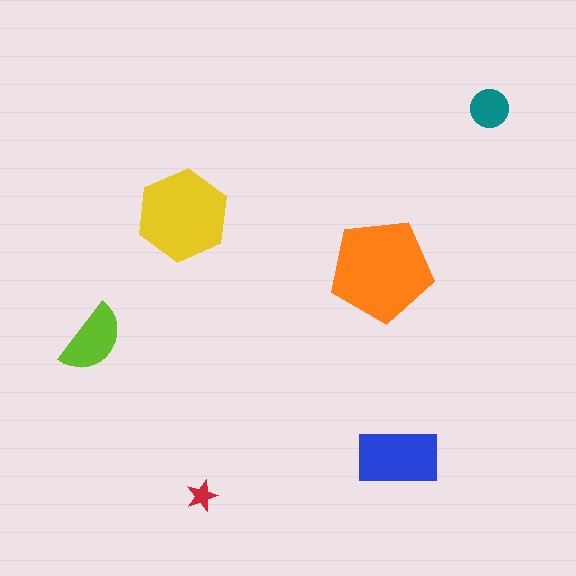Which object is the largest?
The orange pentagon.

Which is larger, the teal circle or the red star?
The teal circle.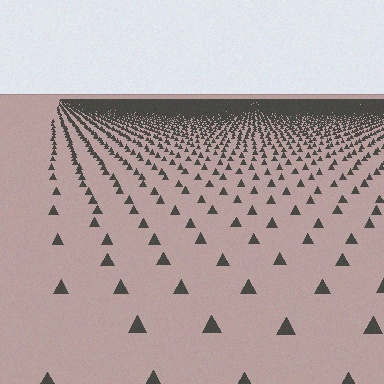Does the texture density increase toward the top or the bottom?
Density increases toward the top.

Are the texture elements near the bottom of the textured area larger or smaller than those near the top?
Larger. Near the bottom, elements are closer to the viewer and appear at a bigger on-screen size.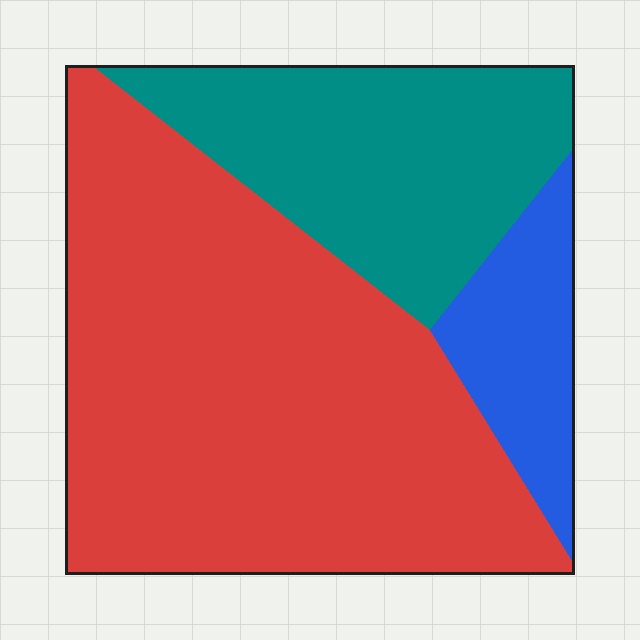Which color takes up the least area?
Blue, at roughly 10%.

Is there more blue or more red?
Red.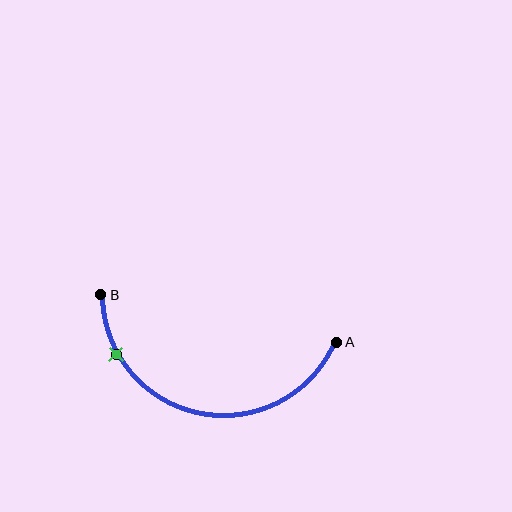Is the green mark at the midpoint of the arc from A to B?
No. The green mark lies on the arc but is closer to endpoint B. The arc midpoint would be at the point on the curve equidistant along the arc from both A and B.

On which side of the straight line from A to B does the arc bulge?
The arc bulges below the straight line connecting A and B.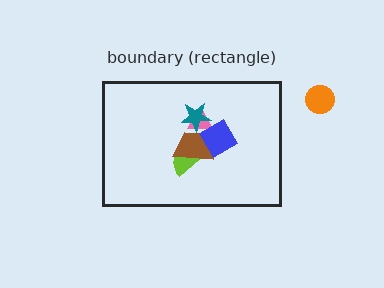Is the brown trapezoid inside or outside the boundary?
Inside.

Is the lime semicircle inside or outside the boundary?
Inside.